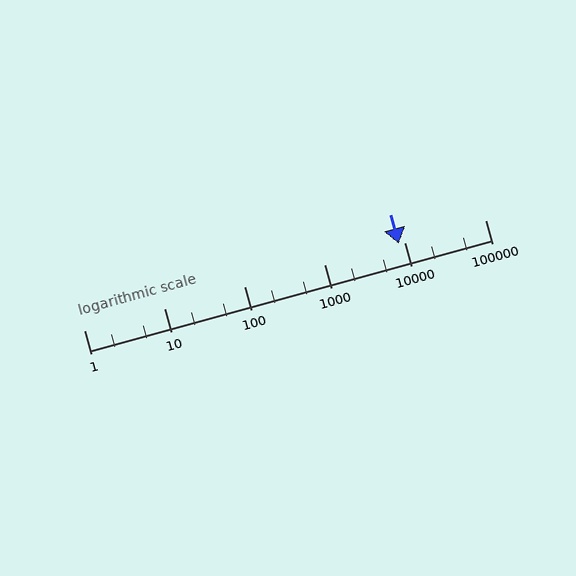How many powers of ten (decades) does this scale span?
The scale spans 5 decades, from 1 to 100000.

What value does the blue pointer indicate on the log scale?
The pointer indicates approximately 8500.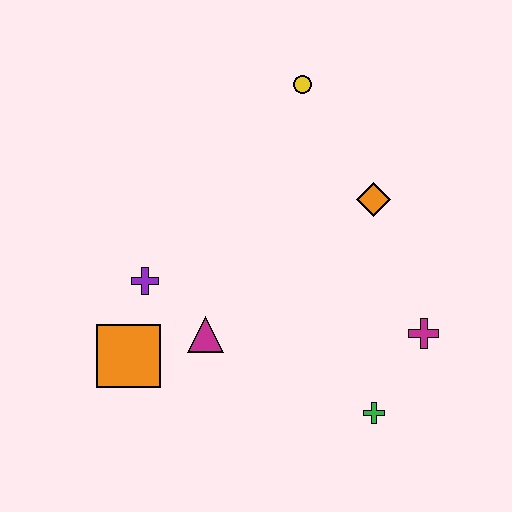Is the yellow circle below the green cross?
No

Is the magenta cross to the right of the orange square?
Yes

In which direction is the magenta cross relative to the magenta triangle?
The magenta cross is to the right of the magenta triangle.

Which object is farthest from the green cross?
The yellow circle is farthest from the green cross.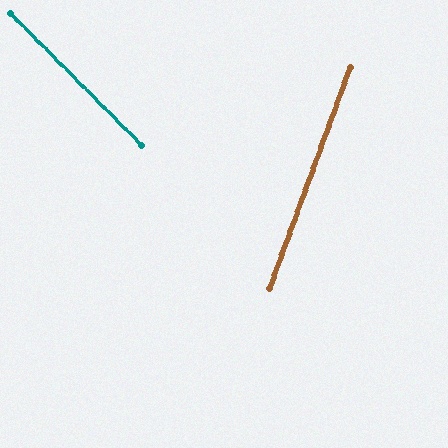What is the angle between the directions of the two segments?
Approximately 65 degrees.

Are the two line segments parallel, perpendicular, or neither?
Neither parallel nor perpendicular — they differ by about 65°.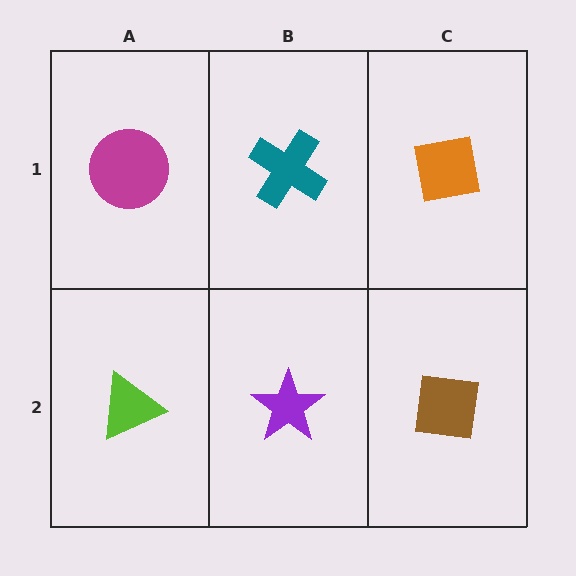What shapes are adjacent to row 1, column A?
A lime triangle (row 2, column A), a teal cross (row 1, column B).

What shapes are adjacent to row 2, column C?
An orange square (row 1, column C), a purple star (row 2, column B).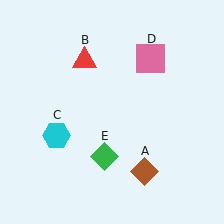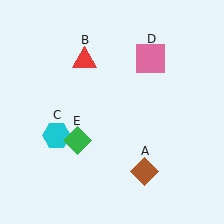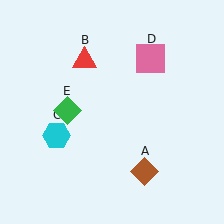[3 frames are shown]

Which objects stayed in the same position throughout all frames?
Brown diamond (object A) and red triangle (object B) and cyan hexagon (object C) and pink square (object D) remained stationary.